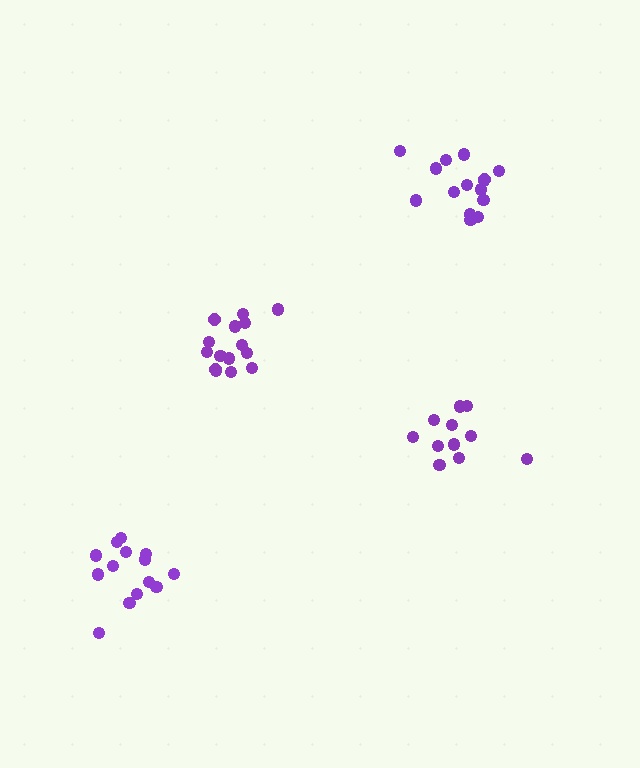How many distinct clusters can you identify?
There are 4 distinct clusters.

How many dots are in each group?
Group 1: 15 dots, Group 2: 14 dots, Group 3: 15 dots, Group 4: 11 dots (55 total).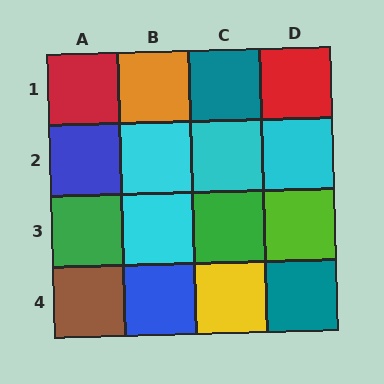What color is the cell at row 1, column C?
Teal.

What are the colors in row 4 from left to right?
Brown, blue, yellow, teal.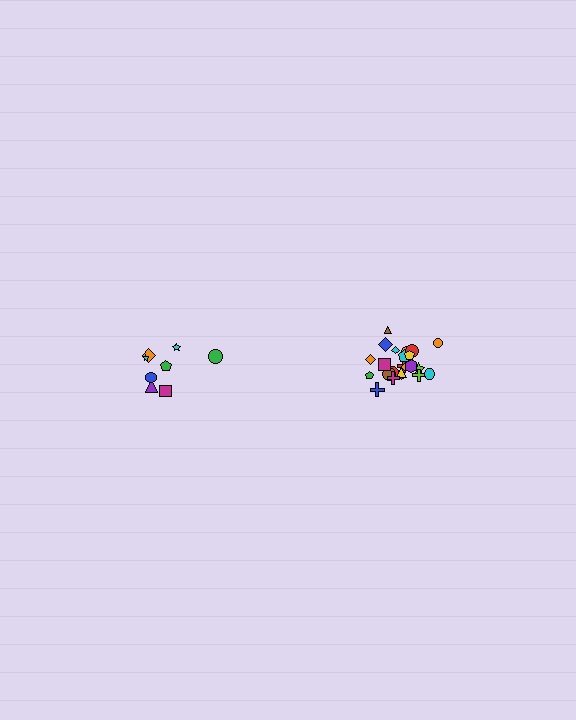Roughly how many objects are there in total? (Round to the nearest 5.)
Roughly 35 objects in total.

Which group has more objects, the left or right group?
The right group.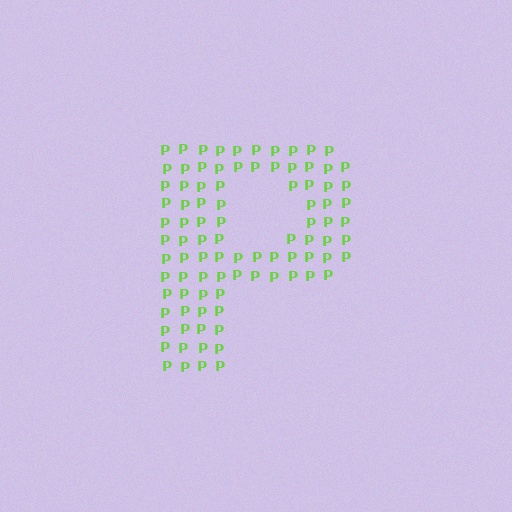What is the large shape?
The large shape is the letter P.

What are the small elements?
The small elements are letter P's.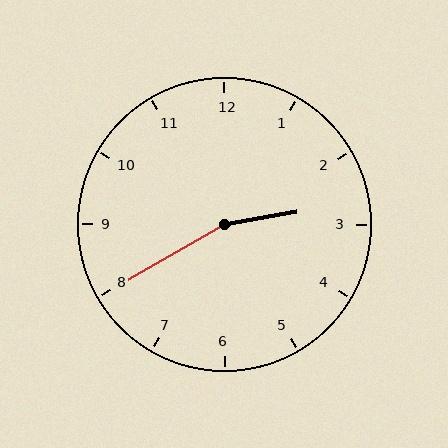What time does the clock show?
2:40.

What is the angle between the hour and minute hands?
Approximately 160 degrees.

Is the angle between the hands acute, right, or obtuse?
It is obtuse.